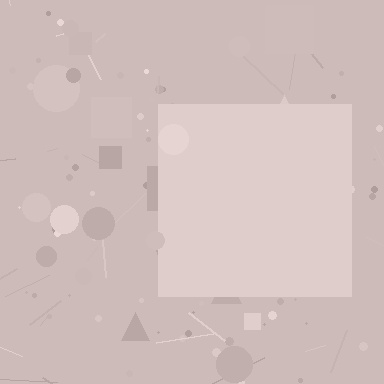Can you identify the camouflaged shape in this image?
The camouflaged shape is a square.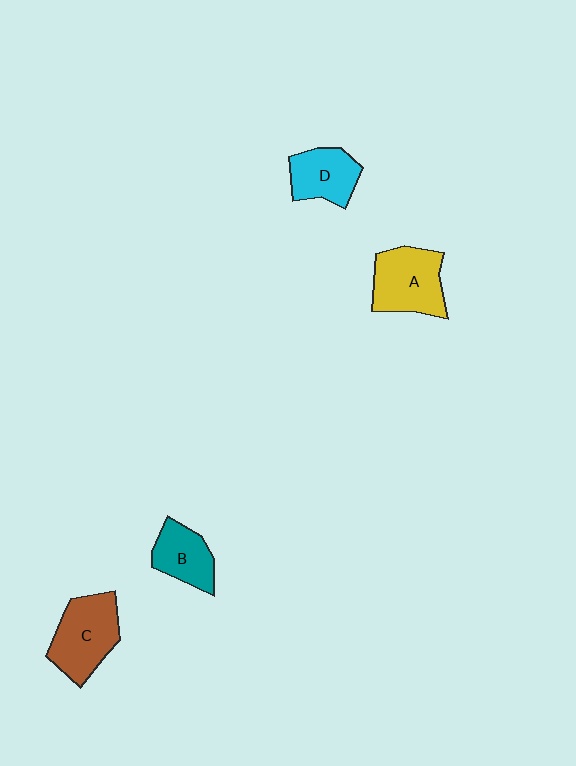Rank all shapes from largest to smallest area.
From largest to smallest: C (brown), A (yellow), D (cyan), B (teal).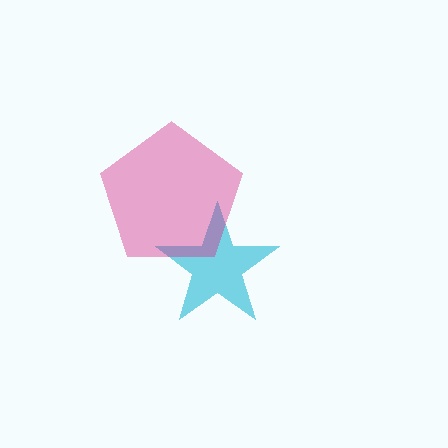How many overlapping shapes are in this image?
There are 2 overlapping shapes in the image.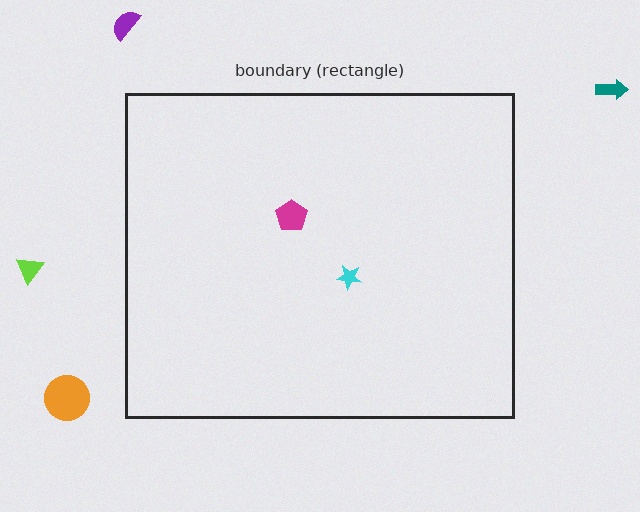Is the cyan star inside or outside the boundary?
Inside.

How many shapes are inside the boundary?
2 inside, 4 outside.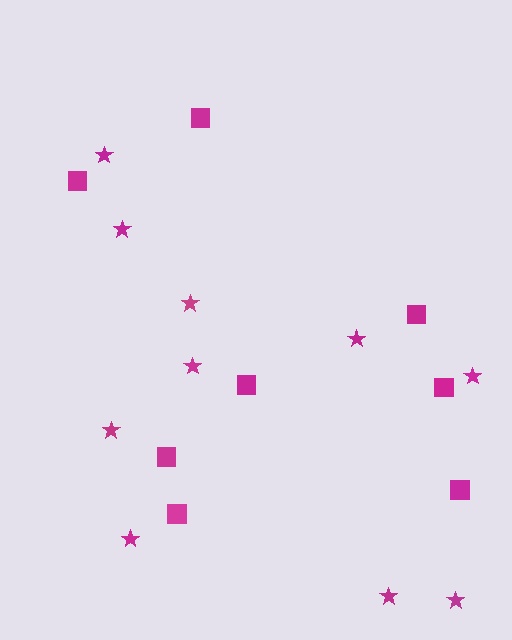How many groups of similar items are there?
There are 2 groups: one group of stars (10) and one group of squares (8).